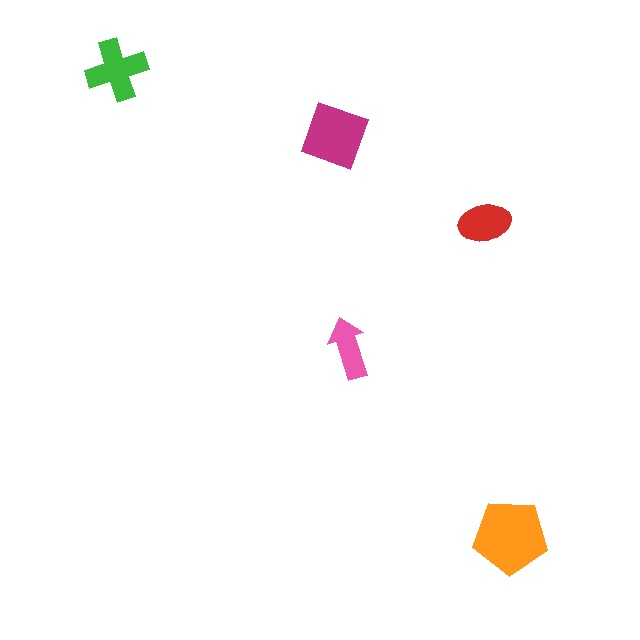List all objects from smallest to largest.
The pink arrow, the red ellipse, the green cross, the magenta diamond, the orange pentagon.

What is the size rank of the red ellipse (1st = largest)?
4th.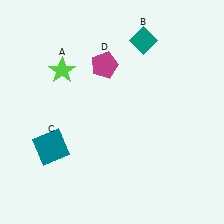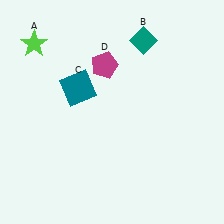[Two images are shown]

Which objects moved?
The objects that moved are: the lime star (A), the teal square (C).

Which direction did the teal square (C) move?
The teal square (C) moved up.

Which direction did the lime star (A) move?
The lime star (A) moved left.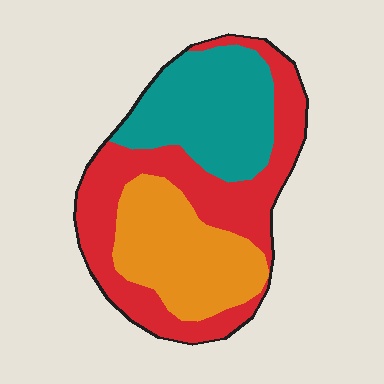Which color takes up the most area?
Red, at roughly 40%.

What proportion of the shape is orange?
Orange takes up about one quarter (1/4) of the shape.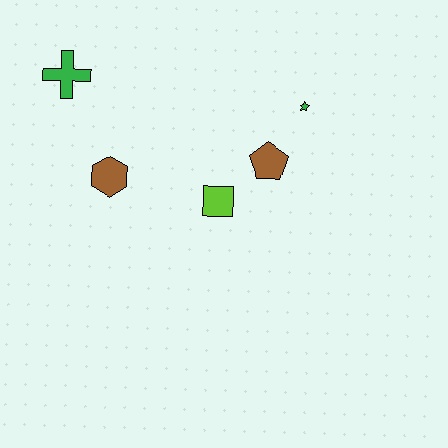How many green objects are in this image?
There are 2 green objects.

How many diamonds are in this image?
There are no diamonds.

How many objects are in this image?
There are 5 objects.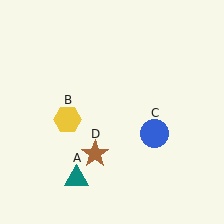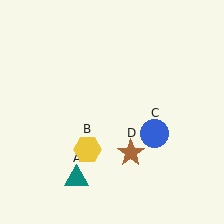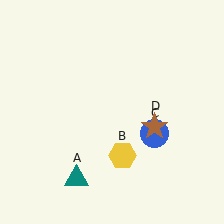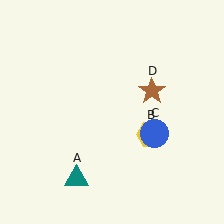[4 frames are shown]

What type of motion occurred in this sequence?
The yellow hexagon (object B), brown star (object D) rotated counterclockwise around the center of the scene.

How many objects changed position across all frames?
2 objects changed position: yellow hexagon (object B), brown star (object D).